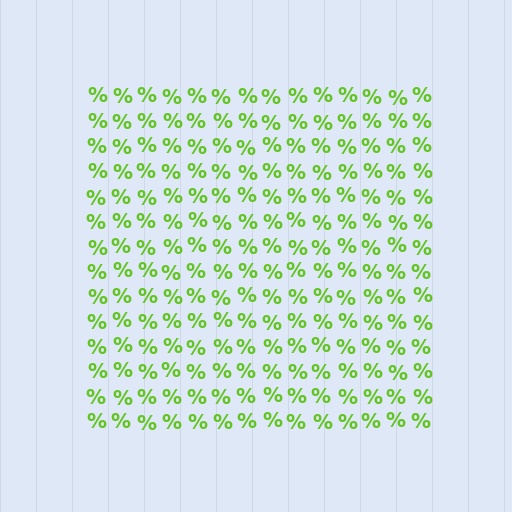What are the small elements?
The small elements are percent signs.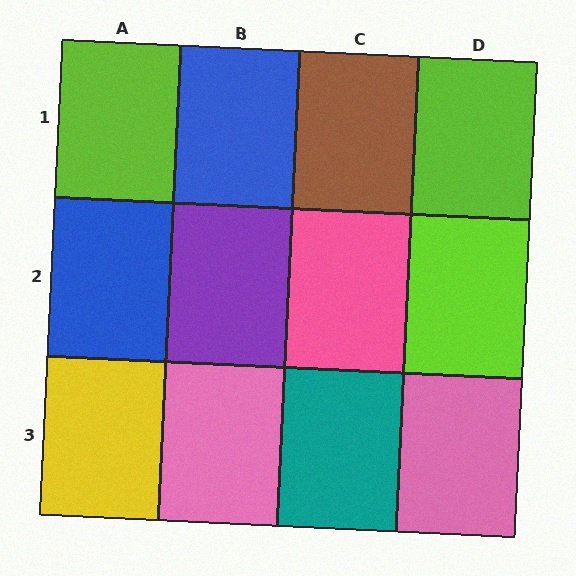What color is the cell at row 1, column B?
Blue.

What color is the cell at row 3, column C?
Teal.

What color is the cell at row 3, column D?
Pink.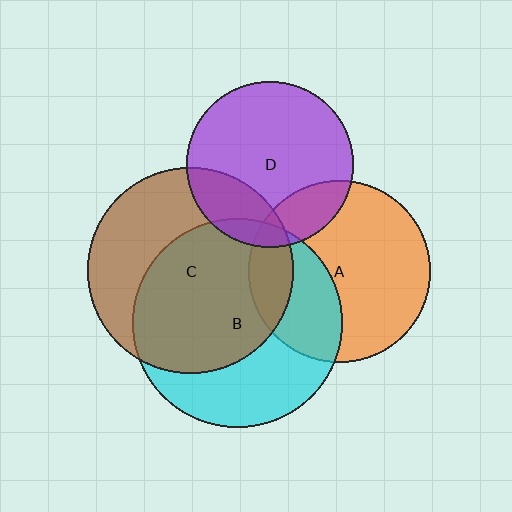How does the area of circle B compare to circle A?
Approximately 1.3 times.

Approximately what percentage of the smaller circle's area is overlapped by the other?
Approximately 20%.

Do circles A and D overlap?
Yes.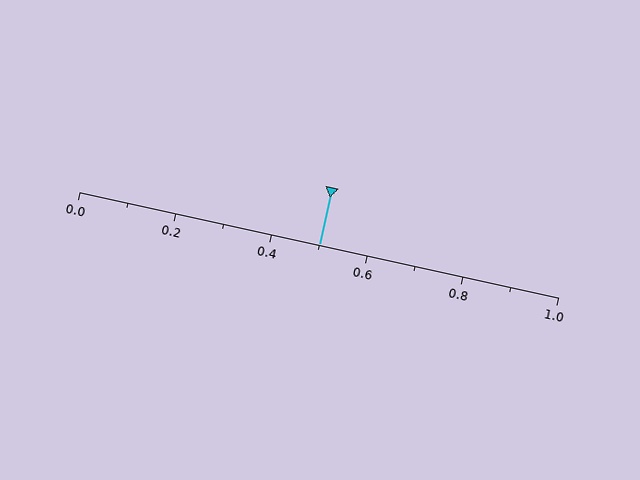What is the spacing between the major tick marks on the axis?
The major ticks are spaced 0.2 apart.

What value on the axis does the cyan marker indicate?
The marker indicates approximately 0.5.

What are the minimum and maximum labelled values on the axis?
The axis runs from 0.0 to 1.0.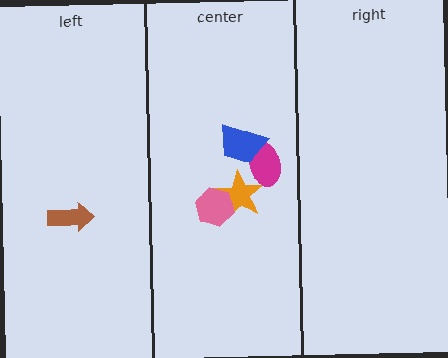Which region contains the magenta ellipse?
The center region.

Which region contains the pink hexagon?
The center region.